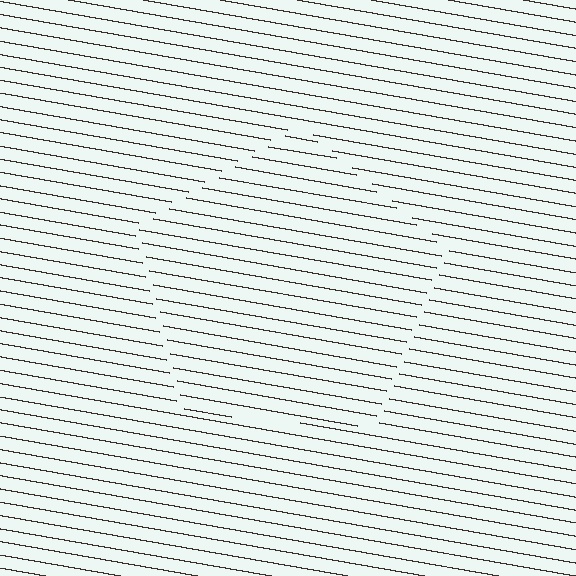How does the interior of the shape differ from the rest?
The interior of the shape contains the same grating, shifted by half a period — the contour is defined by the phase discontinuity where line-ends from the inner and outer gratings abut.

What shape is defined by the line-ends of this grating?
An illusory pentagon. The interior of the shape contains the same grating, shifted by half a period — the contour is defined by the phase discontinuity where line-ends from the inner and outer gratings abut.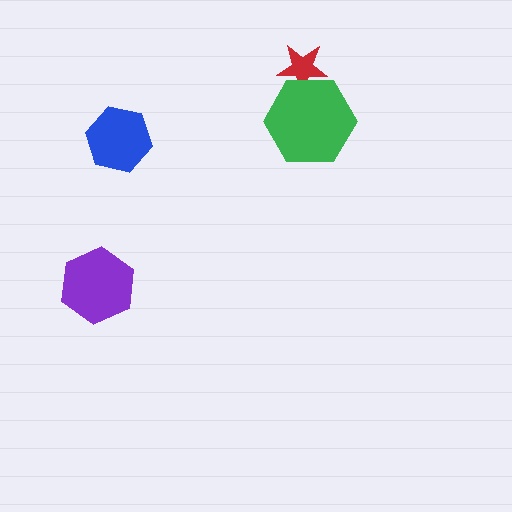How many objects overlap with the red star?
1 object overlaps with the red star.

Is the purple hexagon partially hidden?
No, no other shape covers it.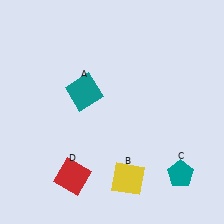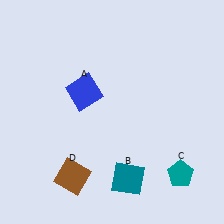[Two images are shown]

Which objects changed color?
A changed from teal to blue. B changed from yellow to teal. D changed from red to brown.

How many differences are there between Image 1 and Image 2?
There are 3 differences between the two images.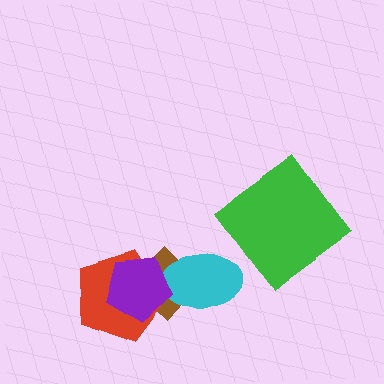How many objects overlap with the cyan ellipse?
2 objects overlap with the cyan ellipse.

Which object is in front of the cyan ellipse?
The purple pentagon is in front of the cyan ellipse.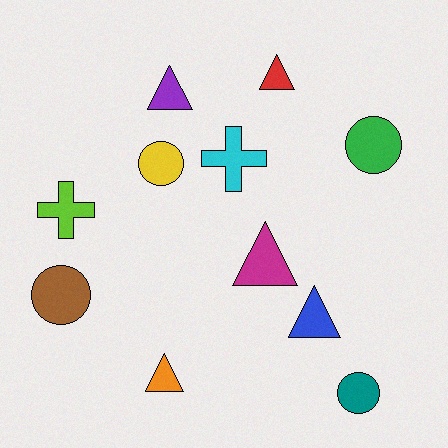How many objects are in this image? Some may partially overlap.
There are 11 objects.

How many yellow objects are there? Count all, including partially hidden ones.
There is 1 yellow object.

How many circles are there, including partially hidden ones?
There are 4 circles.